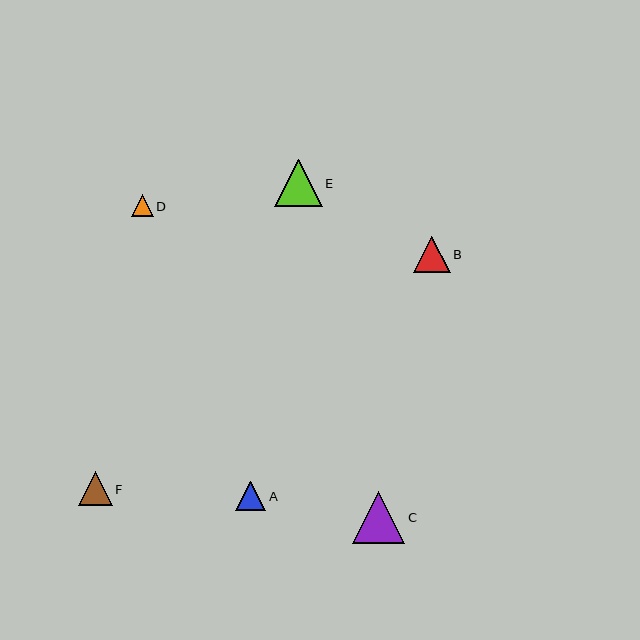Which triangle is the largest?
Triangle C is the largest with a size of approximately 52 pixels.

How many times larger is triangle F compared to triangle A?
Triangle F is approximately 1.1 times the size of triangle A.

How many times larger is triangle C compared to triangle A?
Triangle C is approximately 1.8 times the size of triangle A.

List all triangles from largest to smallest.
From largest to smallest: C, E, B, F, A, D.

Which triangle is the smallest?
Triangle D is the smallest with a size of approximately 22 pixels.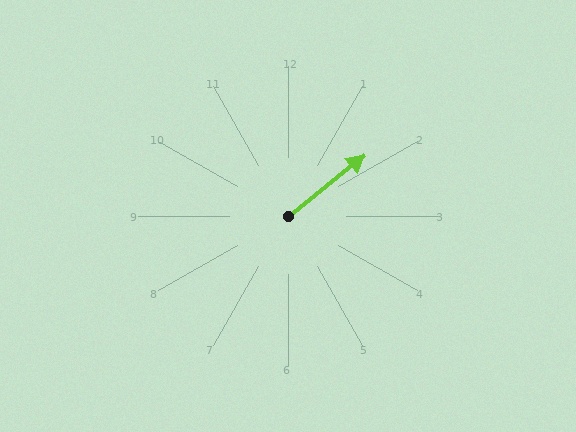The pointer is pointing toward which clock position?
Roughly 2 o'clock.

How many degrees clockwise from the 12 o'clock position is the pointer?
Approximately 51 degrees.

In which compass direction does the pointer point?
Northeast.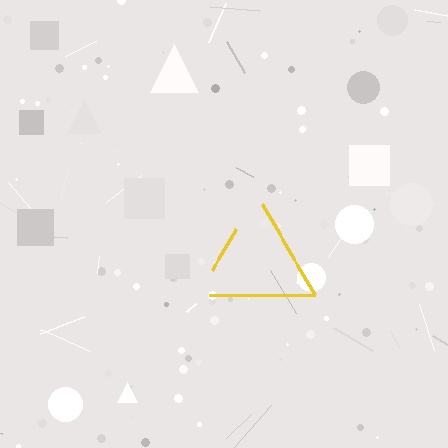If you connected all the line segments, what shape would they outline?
They would outline a triangle.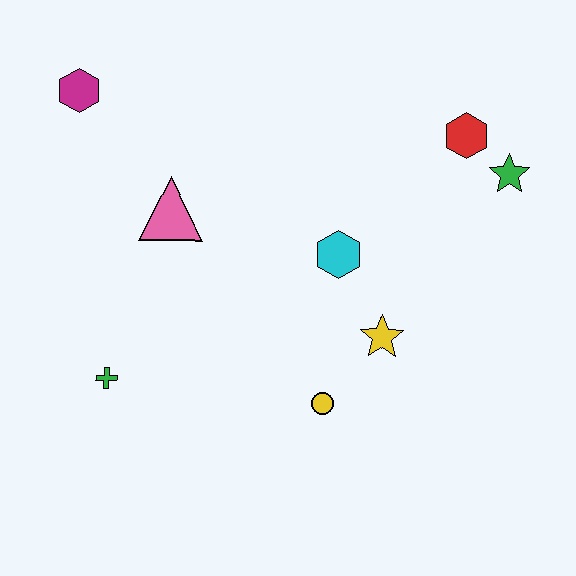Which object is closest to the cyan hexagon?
The yellow star is closest to the cyan hexagon.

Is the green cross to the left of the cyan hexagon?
Yes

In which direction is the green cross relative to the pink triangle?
The green cross is below the pink triangle.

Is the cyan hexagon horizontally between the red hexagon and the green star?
No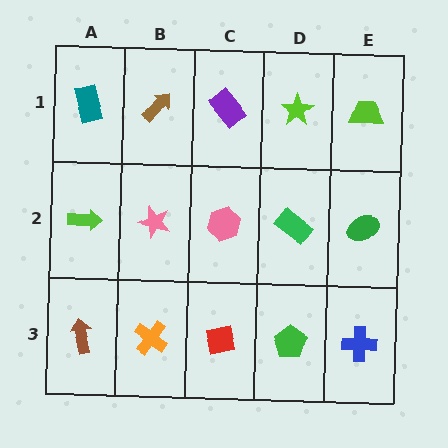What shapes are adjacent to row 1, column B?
A pink star (row 2, column B), a teal rectangle (row 1, column A), a purple rectangle (row 1, column C).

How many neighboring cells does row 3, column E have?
2.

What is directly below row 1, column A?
A lime arrow.